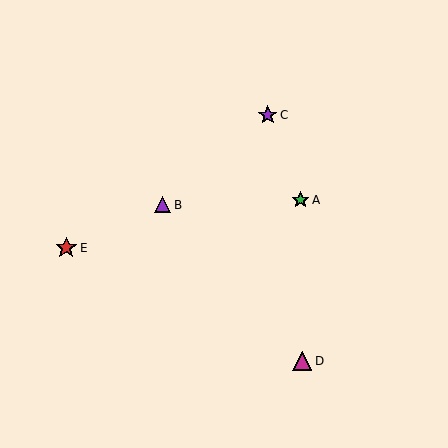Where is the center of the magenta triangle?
The center of the magenta triangle is at (302, 361).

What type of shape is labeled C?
Shape C is a purple star.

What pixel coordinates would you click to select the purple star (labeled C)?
Click at (268, 115) to select the purple star C.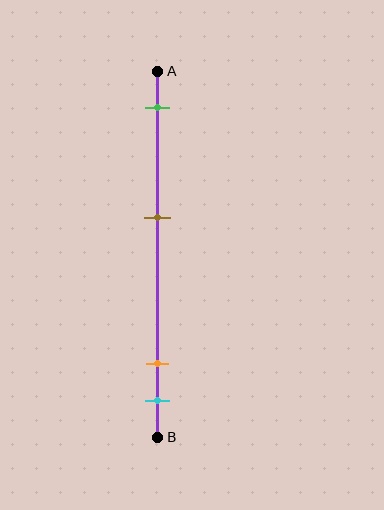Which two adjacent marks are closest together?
The orange and cyan marks are the closest adjacent pair.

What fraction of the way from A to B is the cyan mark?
The cyan mark is approximately 90% (0.9) of the way from A to B.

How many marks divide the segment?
There are 4 marks dividing the segment.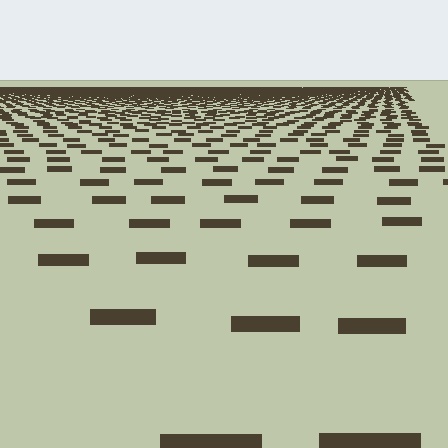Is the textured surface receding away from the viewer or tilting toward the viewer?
The surface is receding away from the viewer. Texture elements get smaller and denser toward the top.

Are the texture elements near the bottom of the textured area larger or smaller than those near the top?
Larger. Near the bottom, elements are closer to the viewer and appear at a bigger on-screen size.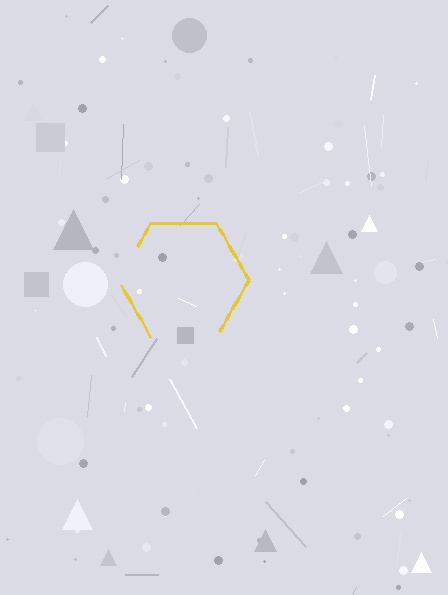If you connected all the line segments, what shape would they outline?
They would outline a hexagon.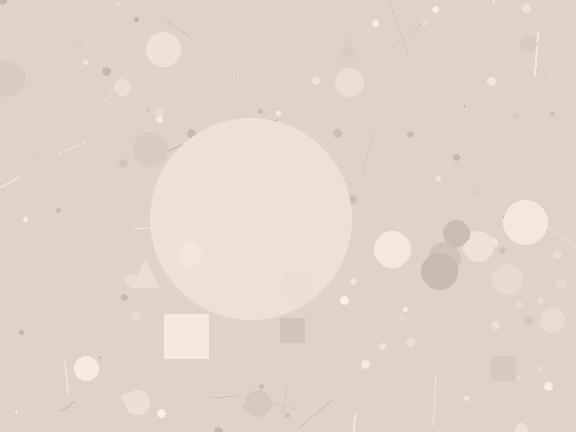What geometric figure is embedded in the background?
A circle is embedded in the background.